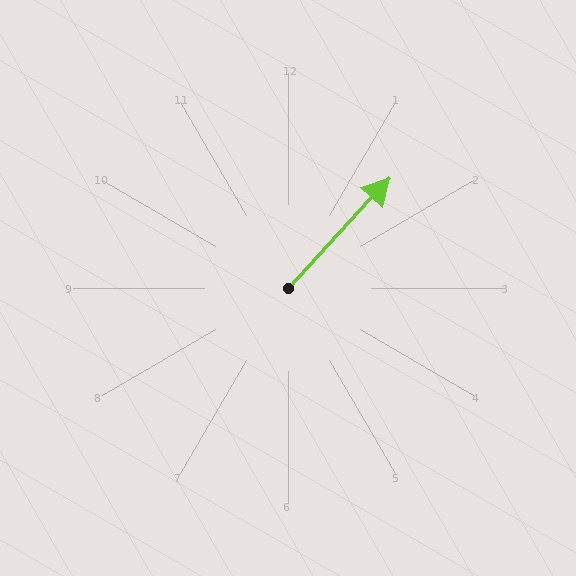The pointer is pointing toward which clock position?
Roughly 1 o'clock.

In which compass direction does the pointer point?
Northeast.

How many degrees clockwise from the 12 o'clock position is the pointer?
Approximately 43 degrees.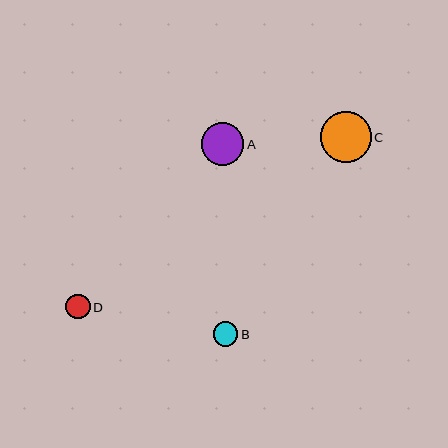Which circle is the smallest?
Circle D is the smallest with a size of approximately 24 pixels.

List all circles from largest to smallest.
From largest to smallest: C, A, B, D.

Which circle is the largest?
Circle C is the largest with a size of approximately 51 pixels.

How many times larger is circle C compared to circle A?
Circle C is approximately 1.2 times the size of circle A.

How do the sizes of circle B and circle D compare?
Circle B and circle D are approximately the same size.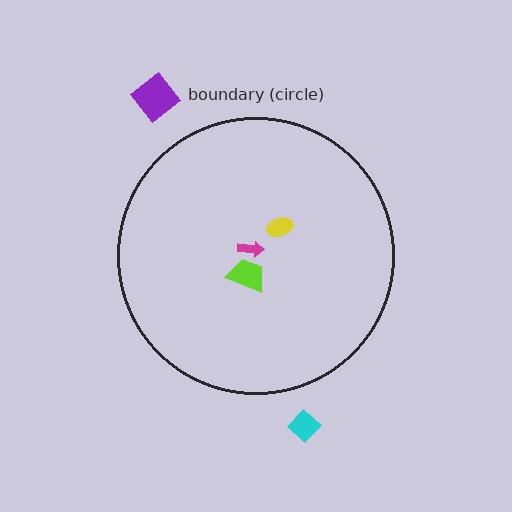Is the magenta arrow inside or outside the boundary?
Inside.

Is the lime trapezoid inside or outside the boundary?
Inside.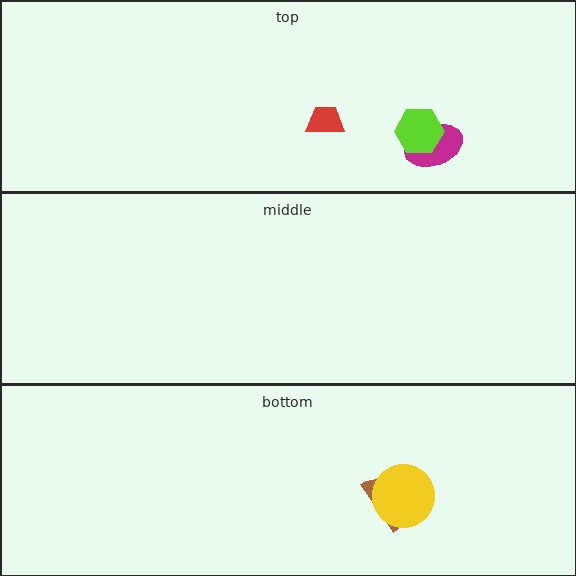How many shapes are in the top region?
3.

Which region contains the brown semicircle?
The bottom region.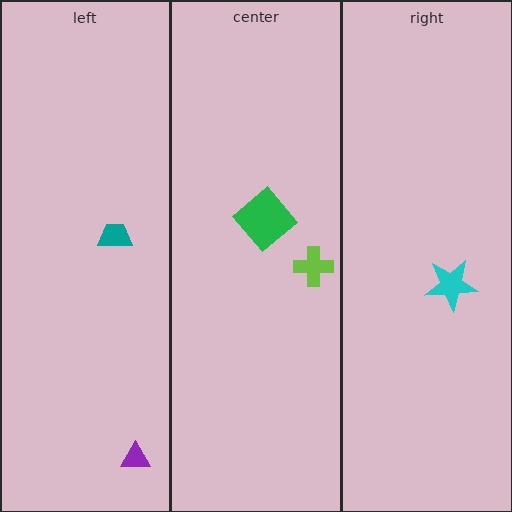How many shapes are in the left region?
2.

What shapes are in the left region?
The teal trapezoid, the purple triangle.